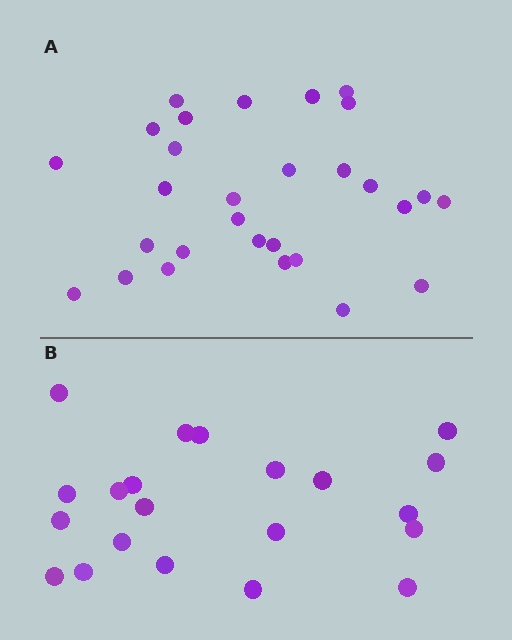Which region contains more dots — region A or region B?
Region A (the top region) has more dots.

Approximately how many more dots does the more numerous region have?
Region A has roughly 8 or so more dots than region B.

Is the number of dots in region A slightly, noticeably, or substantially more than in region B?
Region A has noticeably more, but not dramatically so. The ratio is roughly 1.4 to 1.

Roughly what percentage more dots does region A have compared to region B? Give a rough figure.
About 40% more.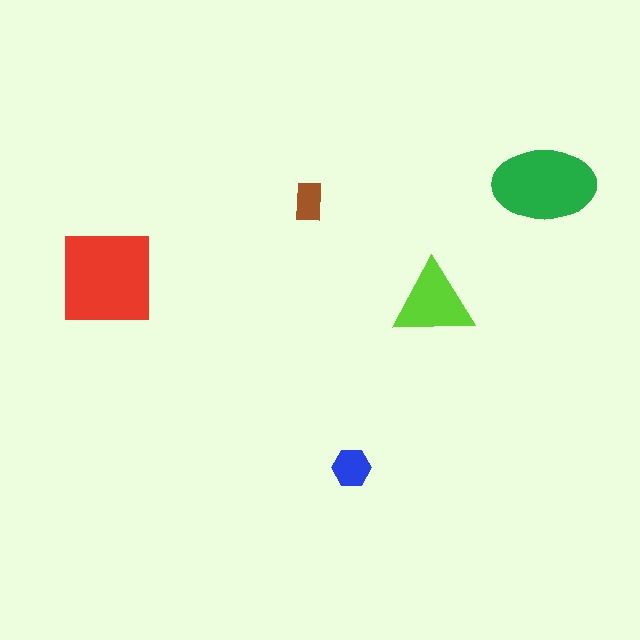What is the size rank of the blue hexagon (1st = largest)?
4th.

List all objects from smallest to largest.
The brown rectangle, the blue hexagon, the lime triangle, the green ellipse, the red square.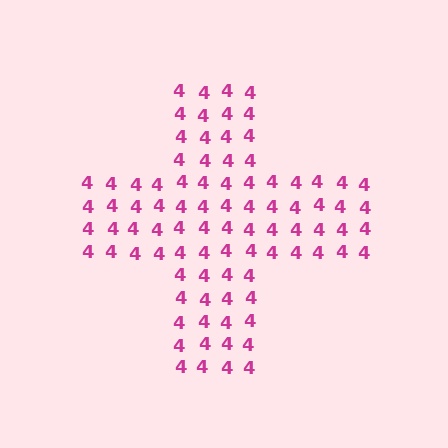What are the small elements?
The small elements are digit 4's.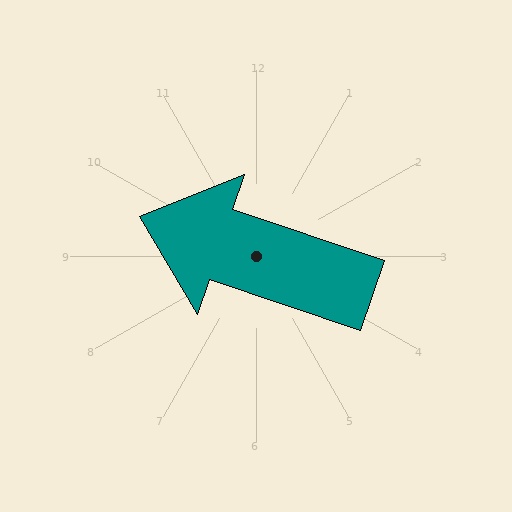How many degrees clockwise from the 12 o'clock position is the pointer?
Approximately 289 degrees.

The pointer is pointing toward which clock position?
Roughly 10 o'clock.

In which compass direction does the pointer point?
West.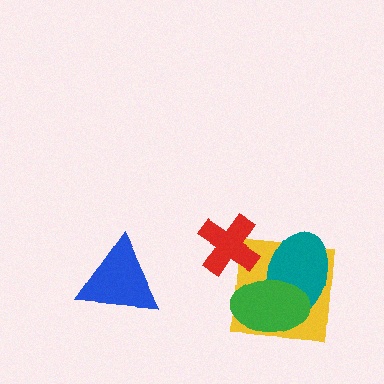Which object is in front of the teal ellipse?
The green ellipse is in front of the teal ellipse.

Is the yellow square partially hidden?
Yes, it is partially covered by another shape.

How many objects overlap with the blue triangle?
0 objects overlap with the blue triangle.